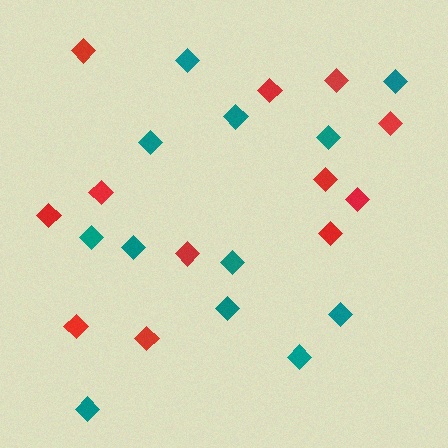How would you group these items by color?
There are 2 groups: one group of teal diamonds (12) and one group of red diamonds (12).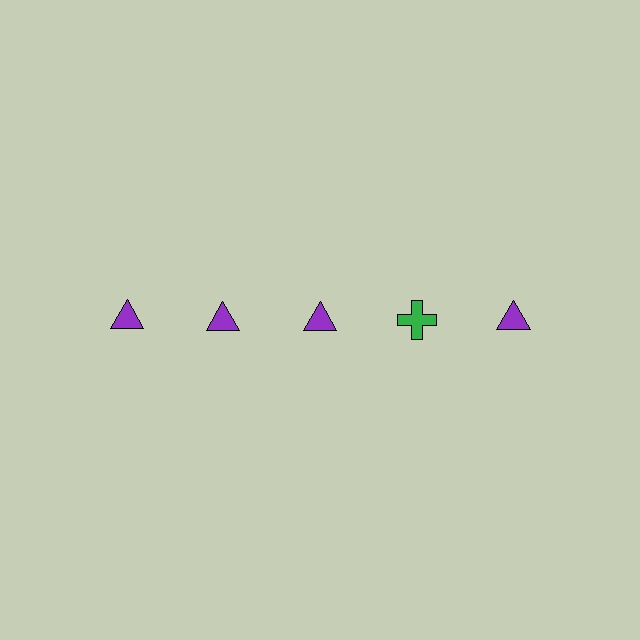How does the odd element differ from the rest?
It differs in both color (green instead of purple) and shape (cross instead of triangle).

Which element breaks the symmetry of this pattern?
The green cross in the top row, second from right column breaks the symmetry. All other shapes are purple triangles.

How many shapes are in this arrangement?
There are 5 shapes arranged in a grid pattern.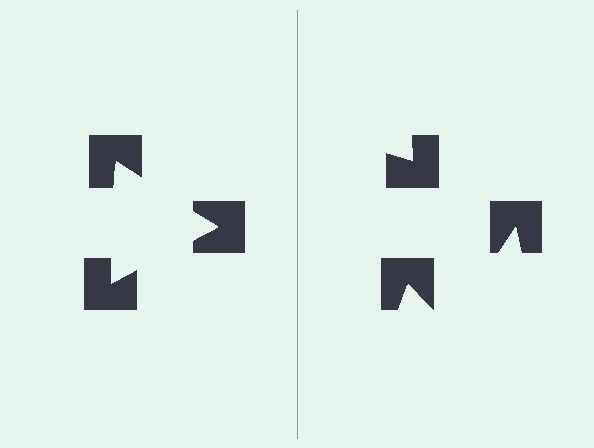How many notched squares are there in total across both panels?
6 — 3 on each side.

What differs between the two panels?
The notched squares are positioned identically on both sides; only the wedge orientations differ. On the left they align to a triangle; on the right they are misaligned.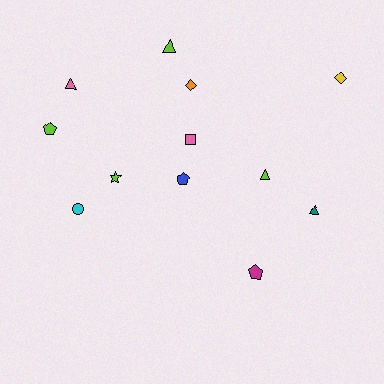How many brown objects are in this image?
There are no brown objects.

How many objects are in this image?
There are 12 objects.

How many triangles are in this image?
There are 4 triangles.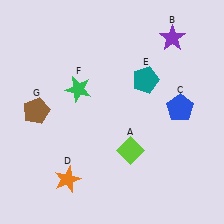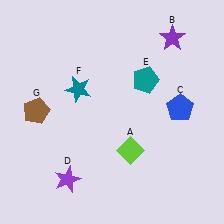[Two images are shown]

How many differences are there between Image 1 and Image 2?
There are 2 differences between the two images.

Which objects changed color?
D changed from orange to purple. F changed from green to teal.